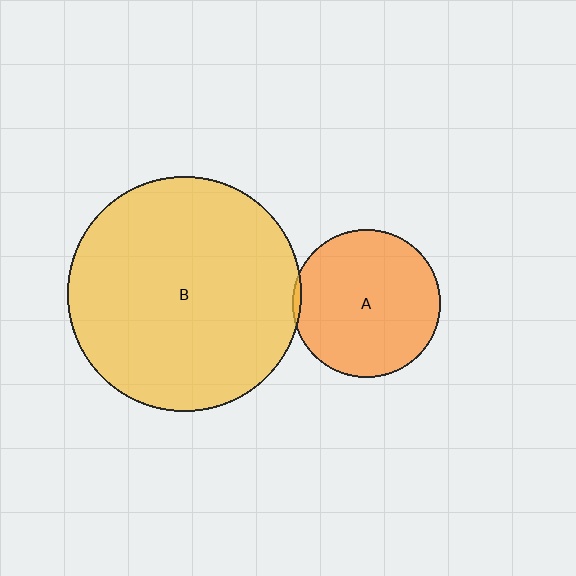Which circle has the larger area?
Circle B (yellow).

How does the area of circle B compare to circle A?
Approximately 2.5 times.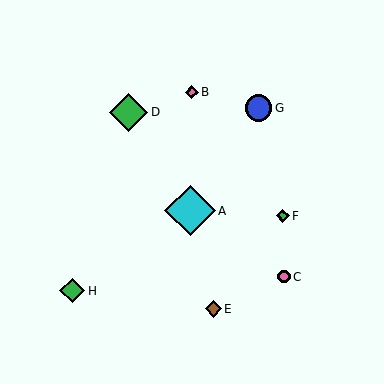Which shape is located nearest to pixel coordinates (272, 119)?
The blue circle (labeled G) at (259, 108) is nearest to that location.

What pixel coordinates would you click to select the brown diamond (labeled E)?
Click at (213, 309) to select the brown diamond E.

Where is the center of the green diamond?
The center of the green diamond is at (129, 112).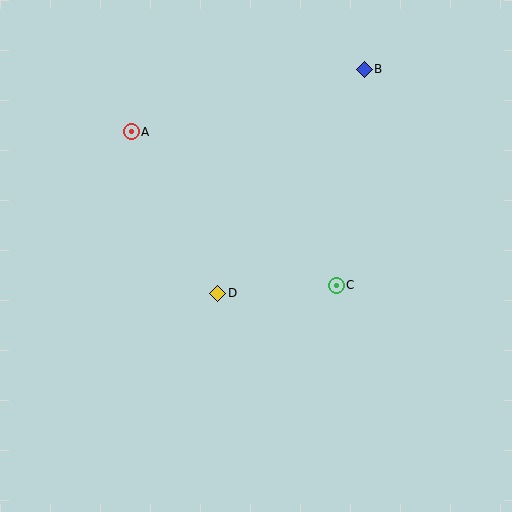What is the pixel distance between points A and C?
The distance between A and C is 256 pixels.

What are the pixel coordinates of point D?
Point D is at (218, 293).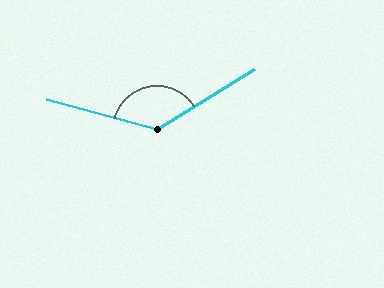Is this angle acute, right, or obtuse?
It is obtuse.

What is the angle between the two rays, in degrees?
Approximately 133 degrees.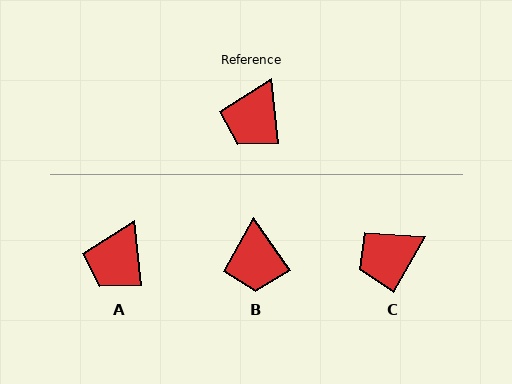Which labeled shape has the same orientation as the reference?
A.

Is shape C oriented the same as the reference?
No, it is off by about 36 degrees.